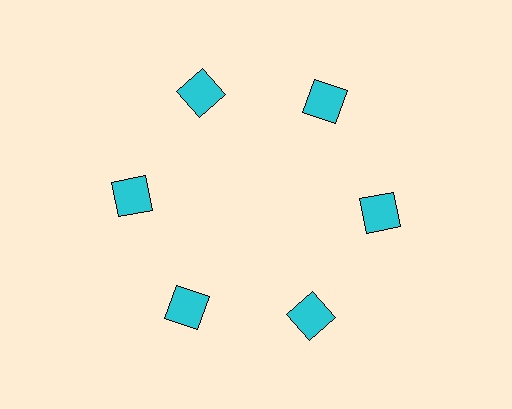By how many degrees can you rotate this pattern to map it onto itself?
The pattern maps onto itself every 60 degrees of rotation.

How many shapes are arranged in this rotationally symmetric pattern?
There are 6 shapes, arranged in 6 groups of 1.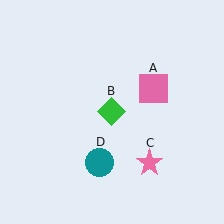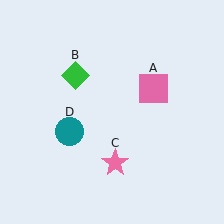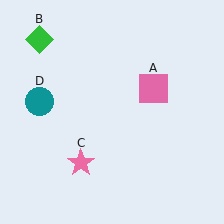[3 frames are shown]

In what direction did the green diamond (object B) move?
The green diamond (object B) moved up and to the left.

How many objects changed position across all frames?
3 objects changed position: green diamond (object B), pink star (object C), teal circle (object D).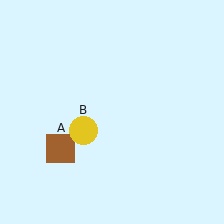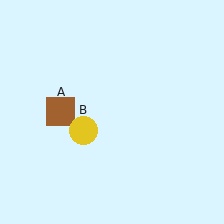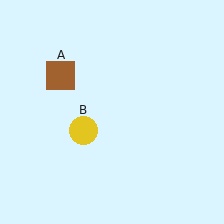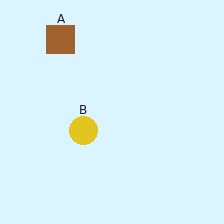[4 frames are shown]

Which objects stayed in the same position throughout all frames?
Yellow circle (object B) remained stationary.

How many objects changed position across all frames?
1 object changed position: brown square (object A).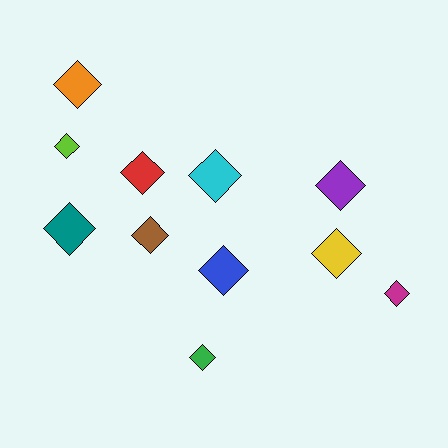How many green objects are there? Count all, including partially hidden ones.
There is 1 green object.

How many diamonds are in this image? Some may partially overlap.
There are 11 diamonds.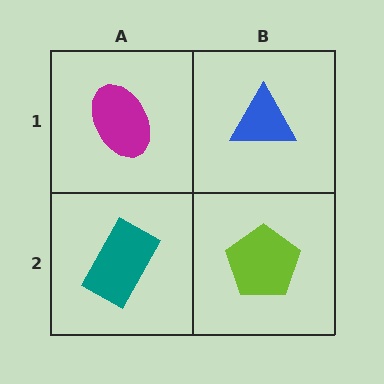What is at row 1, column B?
A blue triangle.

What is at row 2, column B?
A lime pentagon.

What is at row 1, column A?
A magenta ellipse.